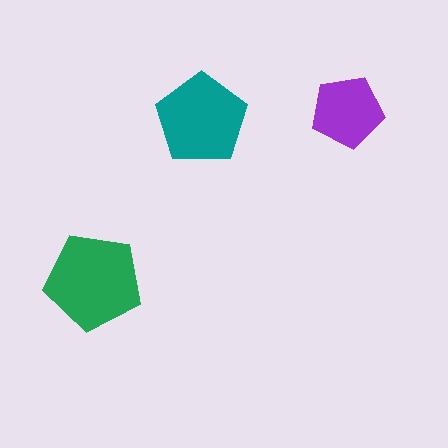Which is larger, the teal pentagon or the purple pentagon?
The teal one.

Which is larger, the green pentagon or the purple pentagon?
The green one.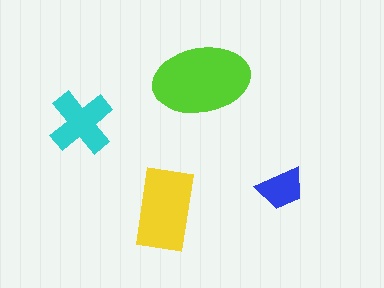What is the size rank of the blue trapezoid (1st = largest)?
4th.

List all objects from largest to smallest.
The lime ellipse, the yellow rectangle, the cyan cross, the blue trapezoid.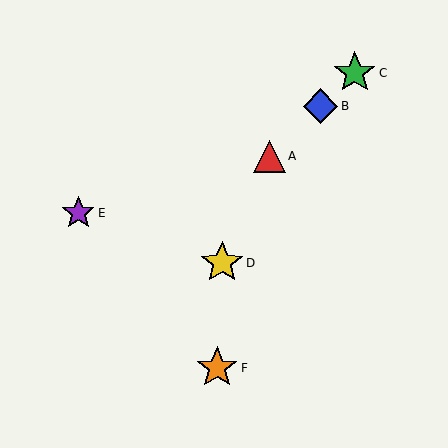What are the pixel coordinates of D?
Object D is at (222, 263).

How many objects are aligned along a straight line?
3 objects (A, B, C) are aligned along a straight line.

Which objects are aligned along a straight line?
Objects A, B, C are aligned along a straight line.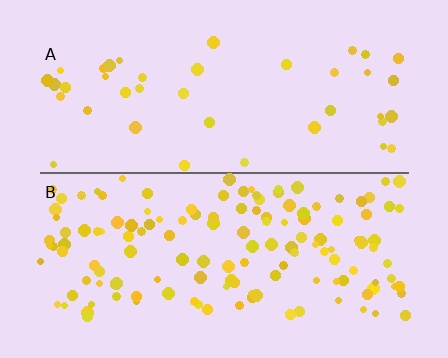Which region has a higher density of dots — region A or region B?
B (the bottom).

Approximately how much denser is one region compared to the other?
Approximately 3.3× — region B over region A.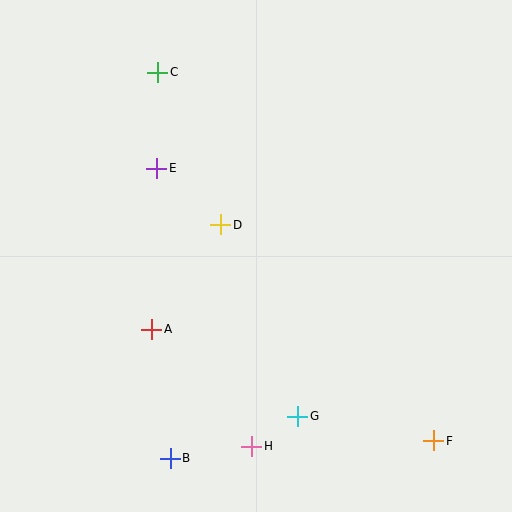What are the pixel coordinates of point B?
Point B is at (170, 458).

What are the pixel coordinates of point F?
Point F is at (434, 441).